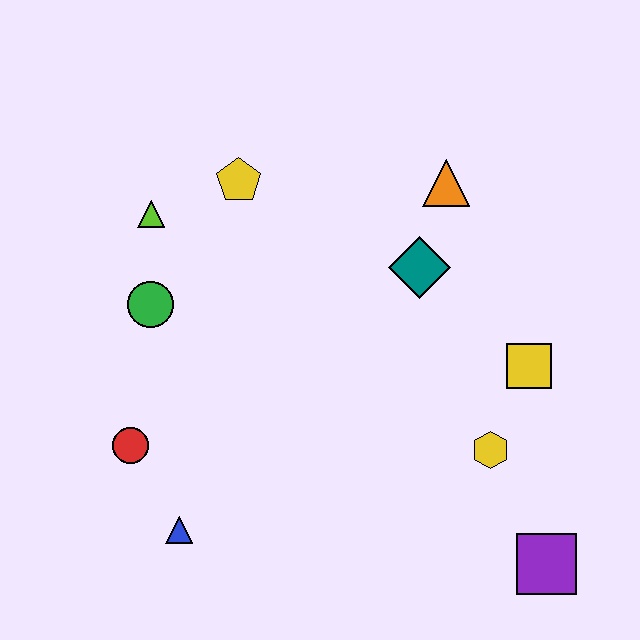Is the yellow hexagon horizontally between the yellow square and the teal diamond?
Yes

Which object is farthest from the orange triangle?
The blue triangle is farthest from the orange triangle.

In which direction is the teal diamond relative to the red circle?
The teal diamond is to the right of the red circle.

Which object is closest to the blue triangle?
The red circle is closest to the blue triangle.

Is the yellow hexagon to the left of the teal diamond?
No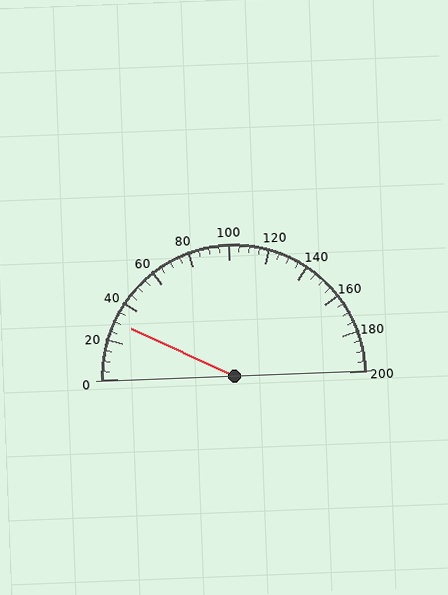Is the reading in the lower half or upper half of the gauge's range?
The reading is in the lower half of the range (0 to 200).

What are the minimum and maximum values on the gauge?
The gauge ranges from 0 to 200.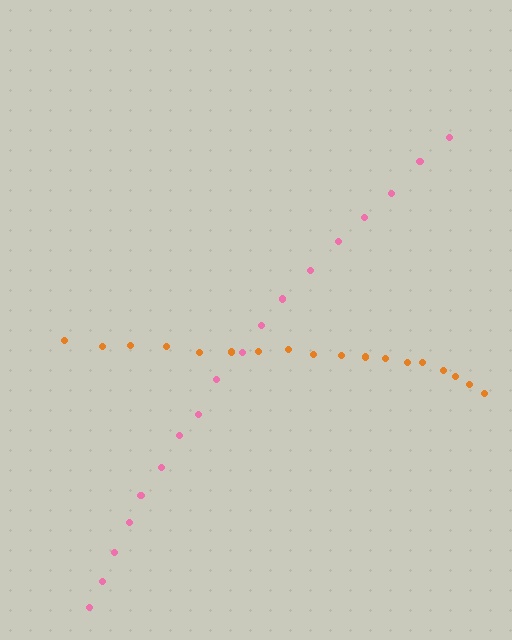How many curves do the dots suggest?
There are 2 distinct paths.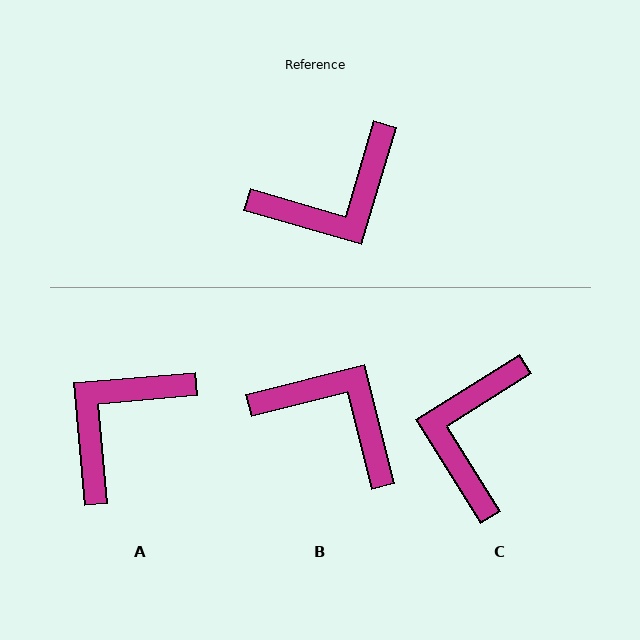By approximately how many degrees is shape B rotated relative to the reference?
Approximately 120 degrees counter-clockwise.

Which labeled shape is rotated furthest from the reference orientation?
A, about 159 degrees away.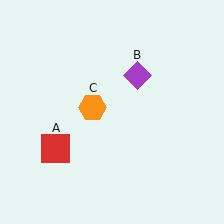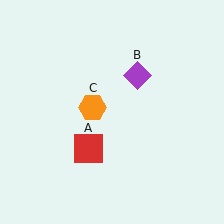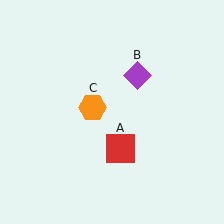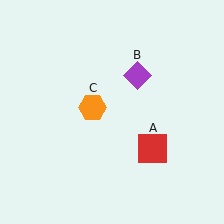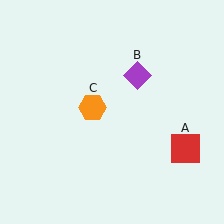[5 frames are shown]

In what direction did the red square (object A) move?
The red square (object A) moved right.